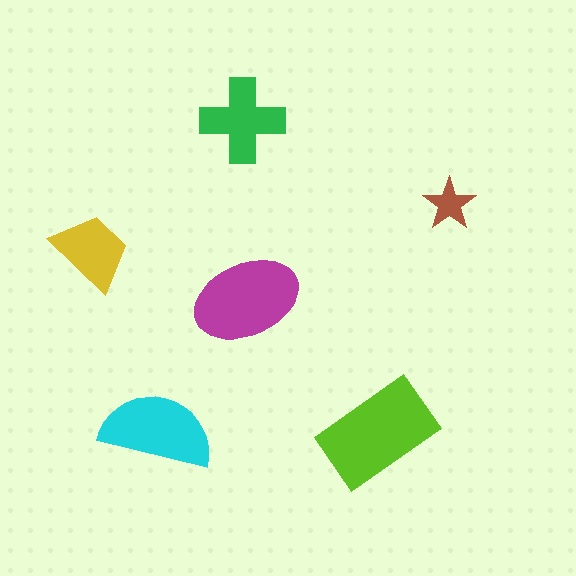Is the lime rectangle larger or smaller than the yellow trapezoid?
Larger.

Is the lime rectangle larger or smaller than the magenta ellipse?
Larger.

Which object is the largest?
The lime rectangle.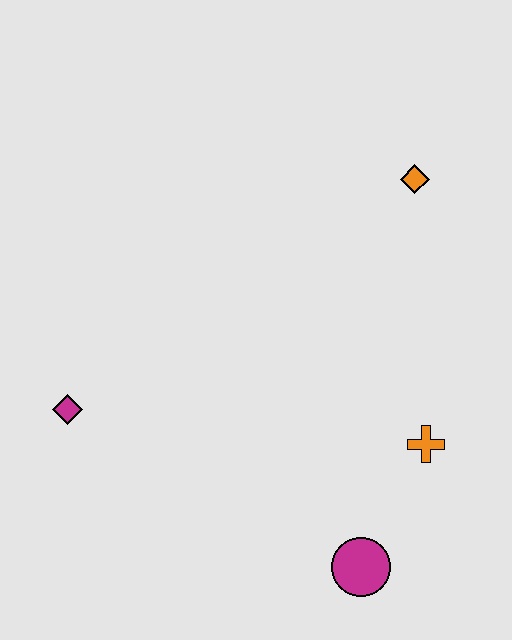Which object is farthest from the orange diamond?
The magenta diamond is farthest from the orange diamond.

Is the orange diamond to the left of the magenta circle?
No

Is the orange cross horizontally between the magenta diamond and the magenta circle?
No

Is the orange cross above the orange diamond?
No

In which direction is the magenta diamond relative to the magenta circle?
The magenta diamond is to the left of the magenta circle.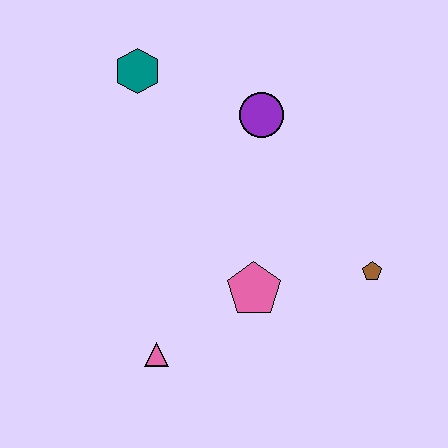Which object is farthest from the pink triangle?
The teal hexagon is farthest from the pink triangle.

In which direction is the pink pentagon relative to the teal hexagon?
The pink pentagon is below the teal hexagon.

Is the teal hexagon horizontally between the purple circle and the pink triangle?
No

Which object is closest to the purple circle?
The teal hexagon is closest to the purple circle.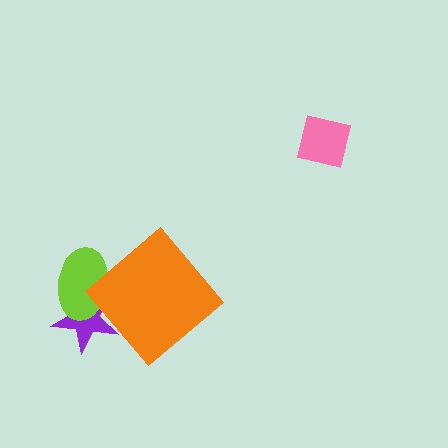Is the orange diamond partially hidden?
No, no other shape covers it.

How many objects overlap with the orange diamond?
2 objects overlap with the orange diamond.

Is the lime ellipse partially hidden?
Yes, it is partially covered by another shape.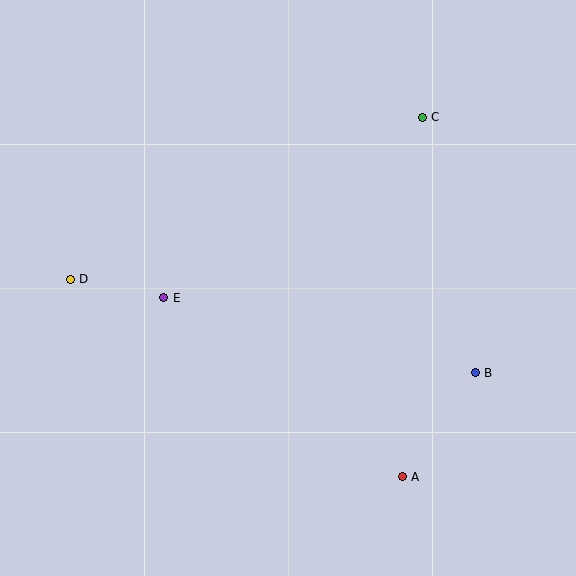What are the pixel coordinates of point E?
Point E is at (164, 298).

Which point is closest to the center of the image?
Point E at (164, 298) is closest to the center.